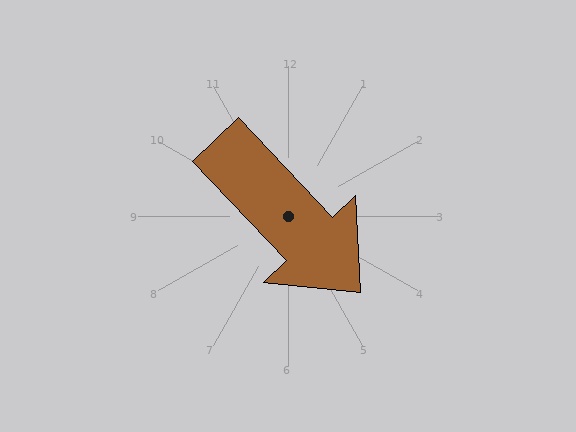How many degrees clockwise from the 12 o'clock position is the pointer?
Approximately 136 degrees.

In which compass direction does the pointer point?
Southeast.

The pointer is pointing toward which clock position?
Roughly 5 o'clock.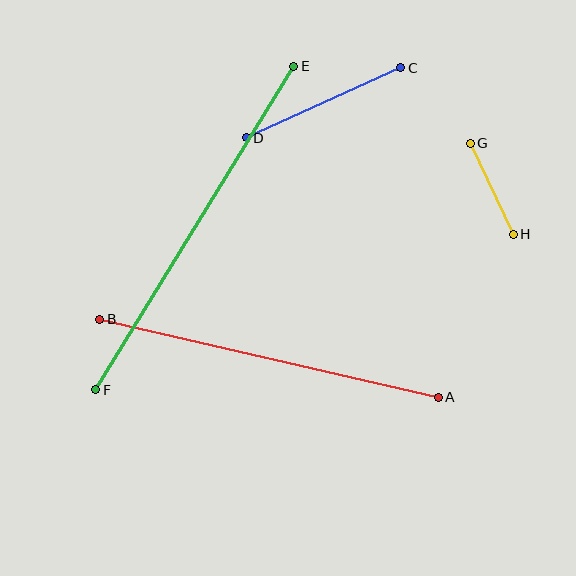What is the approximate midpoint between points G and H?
The midpoint is at approximately (492, 189) pixels.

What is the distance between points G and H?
The distance is approximately 101 pixels.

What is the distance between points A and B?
The distance is approximately 347 pixels.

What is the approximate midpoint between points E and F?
The midpoint is at approximately (195, 228) pixels.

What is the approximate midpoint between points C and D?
The midpoint is at approximately (324, 103) pixels.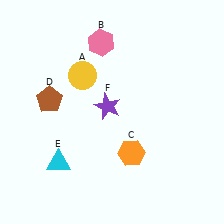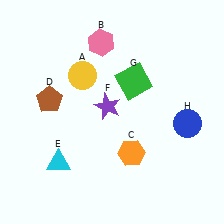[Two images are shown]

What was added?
A green square (G), a blue circle (H) were added in Image 2.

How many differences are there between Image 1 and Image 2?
There are 2 differences between the two images.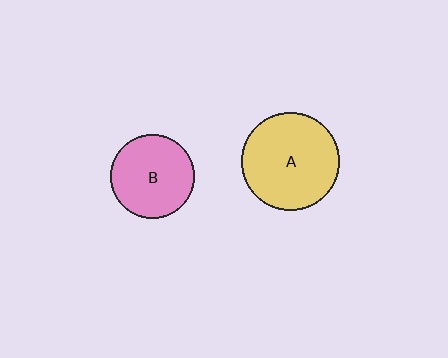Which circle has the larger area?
Circle A (yellow).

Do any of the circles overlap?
No, none of the circles overlap.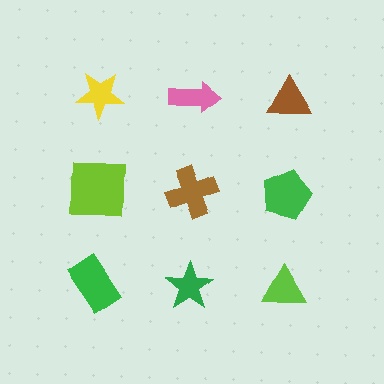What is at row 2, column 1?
A lime square.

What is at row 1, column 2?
A pink arrow.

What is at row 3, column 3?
A lime triangle.